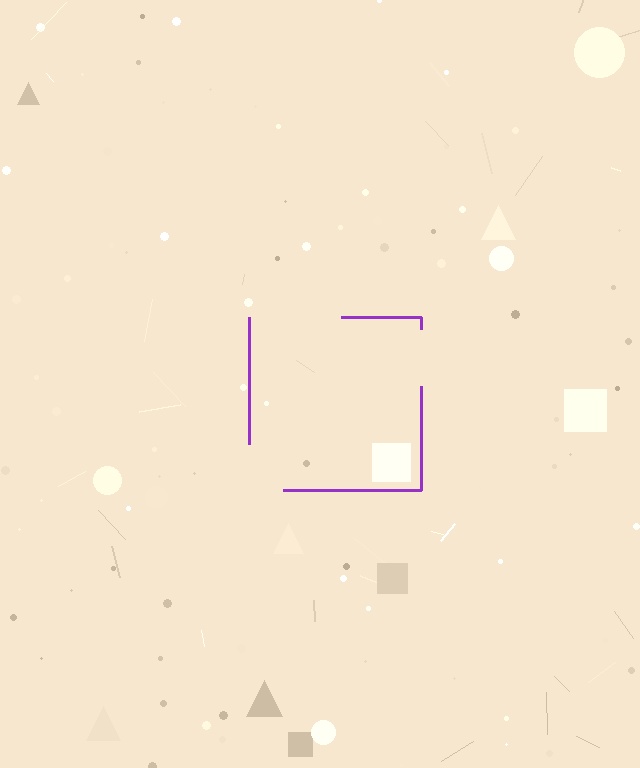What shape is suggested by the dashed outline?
The dashed outline suggests a square.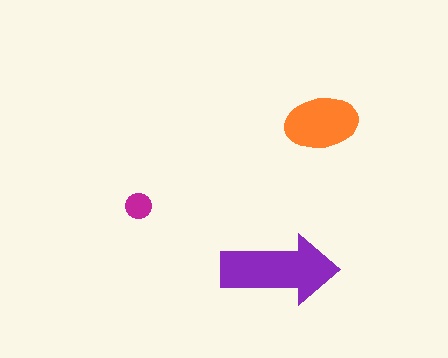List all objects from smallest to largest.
The magenta circle, the orange ellipse, the purple arrow.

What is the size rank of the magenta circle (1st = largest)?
3rd.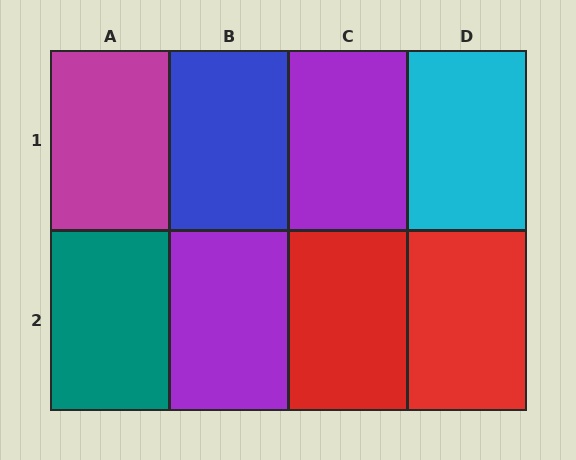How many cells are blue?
1 cell is blue.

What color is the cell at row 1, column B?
Blue.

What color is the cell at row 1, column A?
Magenta.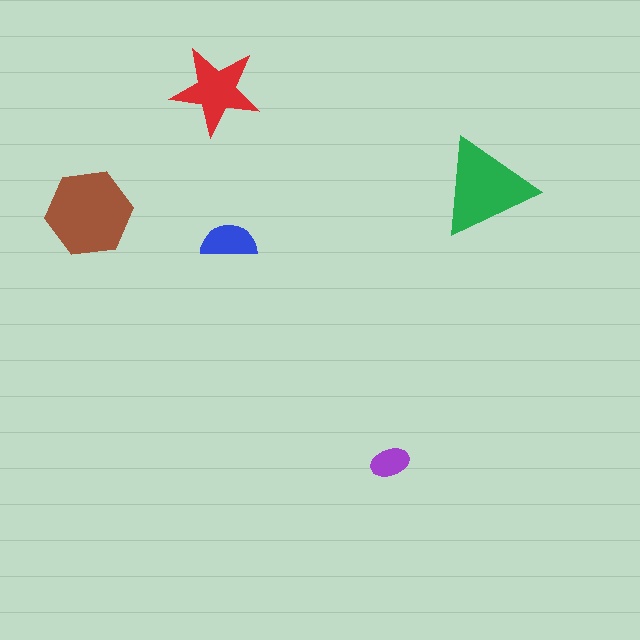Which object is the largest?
The brown hexagon.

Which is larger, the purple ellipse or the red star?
The red star.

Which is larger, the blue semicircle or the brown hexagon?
The brown hexagon.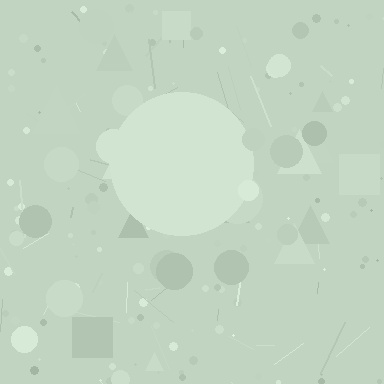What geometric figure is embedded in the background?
A circle is embedded in the background.